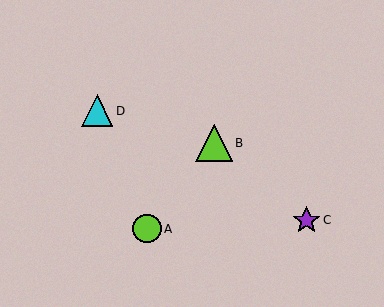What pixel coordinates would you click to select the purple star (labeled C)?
Click at (307, 220) to select the purple star C.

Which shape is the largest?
The lime triangle (labeled B) is the largest.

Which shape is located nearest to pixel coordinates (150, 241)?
The lime circle (labeled A) at (147, 229) is nearest to that location.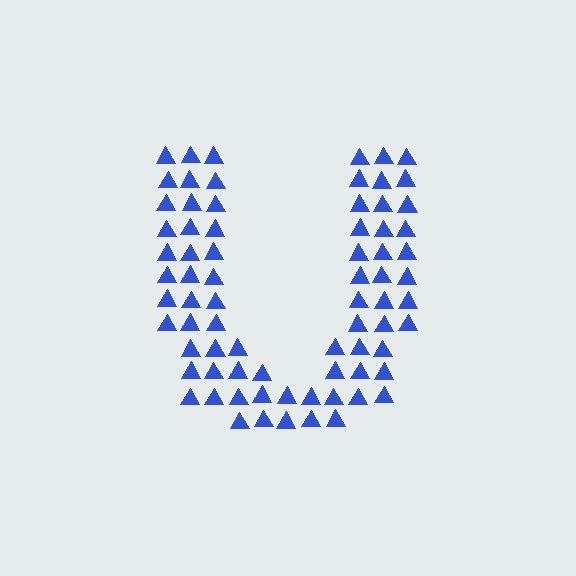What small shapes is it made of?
It is made of small triangles.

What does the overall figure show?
The overall figure shows the letter U.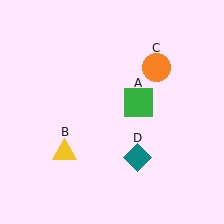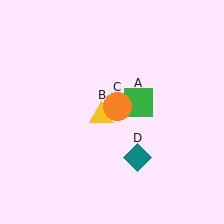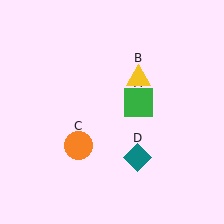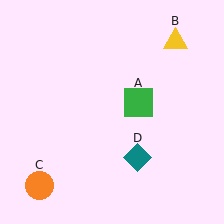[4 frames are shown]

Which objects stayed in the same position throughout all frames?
Green square (object A) and teal diamond (object D) remained stationary.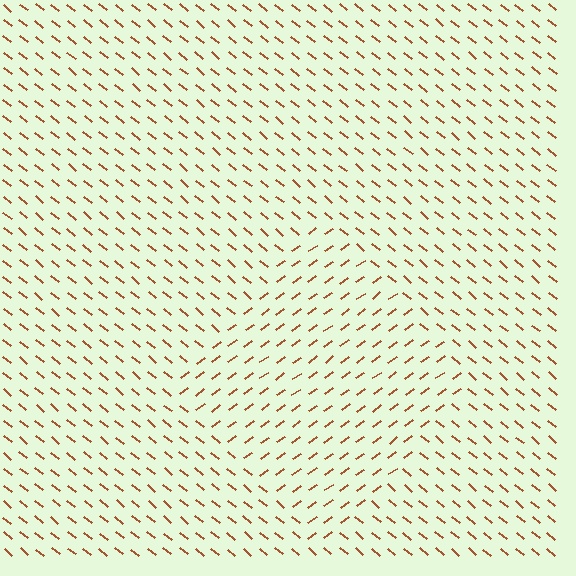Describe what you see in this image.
The image is filled with small brown line segments. A diamond region in the image has lines oriented differently from the surrounding lines, creating a visible texture boundary.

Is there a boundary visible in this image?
Yes, there is a texture boundary formed by a change in line orientation.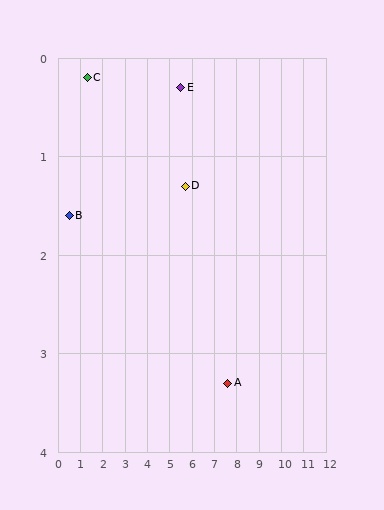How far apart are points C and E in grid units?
Points C and E are about 4.2 grid units apart.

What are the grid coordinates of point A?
Point A is at approximately (7.6, 3.3).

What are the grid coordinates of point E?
Point E is at approximately (5.5, 0.3).